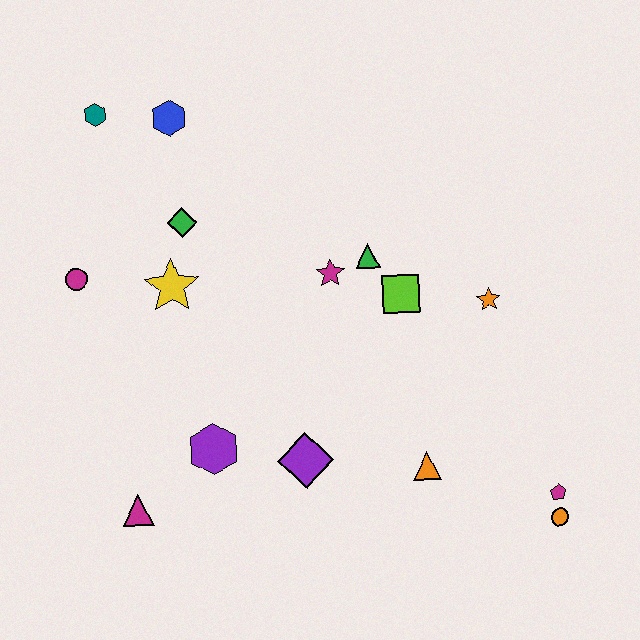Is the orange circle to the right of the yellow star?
Yes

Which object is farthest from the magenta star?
The orange circle is farthest from the magenta star.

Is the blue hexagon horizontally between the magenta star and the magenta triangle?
Yes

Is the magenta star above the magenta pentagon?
Yes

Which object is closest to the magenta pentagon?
The orange circle is closest to the magenta pentagon.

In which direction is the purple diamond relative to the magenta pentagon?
The purple diamond is to the left of the magenta pentagon.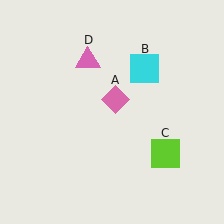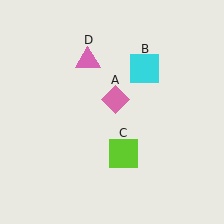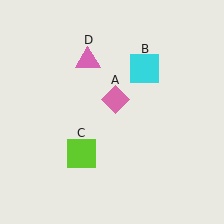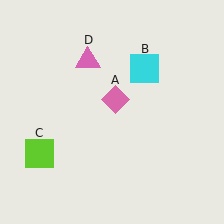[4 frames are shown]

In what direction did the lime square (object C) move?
The lime square (object C) moved left.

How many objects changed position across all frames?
1 object changed position: lime square (object C).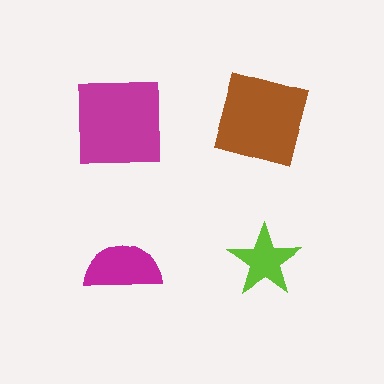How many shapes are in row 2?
2 shapes.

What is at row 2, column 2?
A lime star.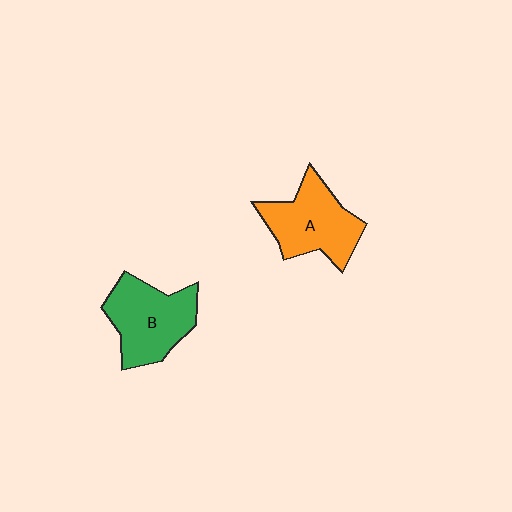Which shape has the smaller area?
Shape A (orange).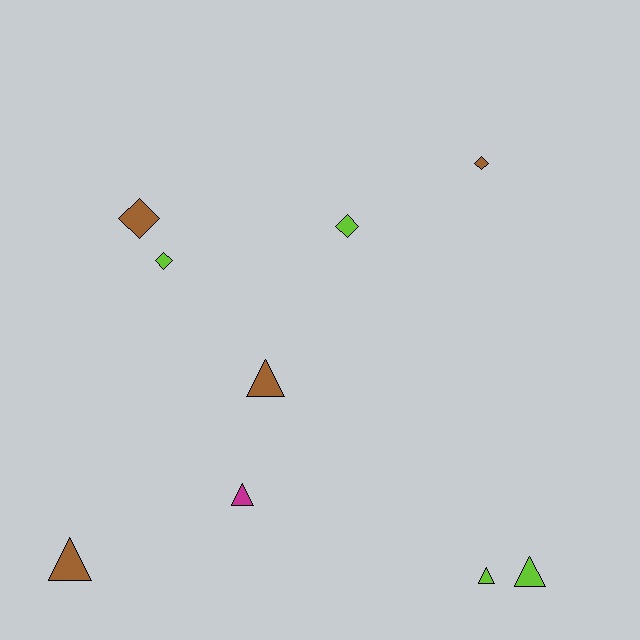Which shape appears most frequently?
Triangle, with 5 objects.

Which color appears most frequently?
Lime, with 4 objects.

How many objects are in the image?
There are 9 objects.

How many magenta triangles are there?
There is 1 magenta triangle.